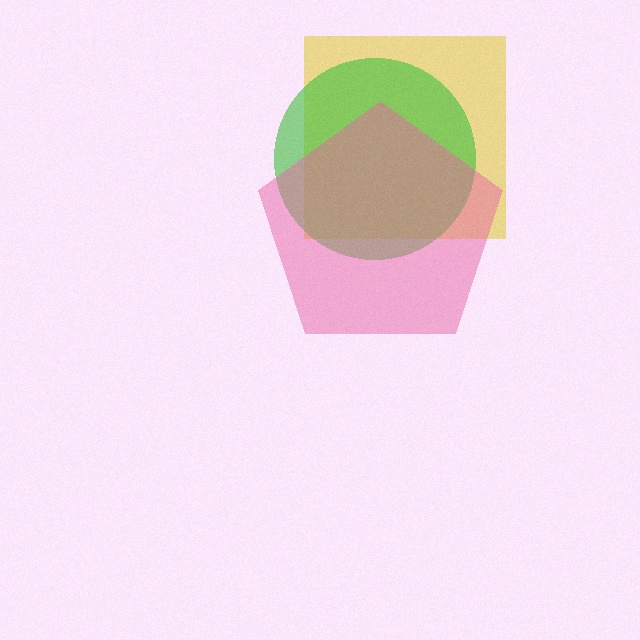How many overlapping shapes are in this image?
There are 3 overlapping shapes in the image.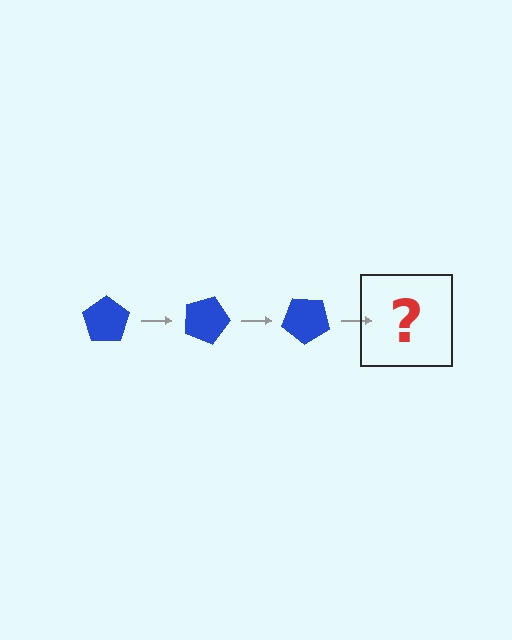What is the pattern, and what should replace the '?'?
The pattern is that the pentagon rotates 20 degrees each step. The '?' should be a blue pentagon rotated 60 degrees.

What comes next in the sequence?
The next element should be a blue pentagon rotated 60 degrees.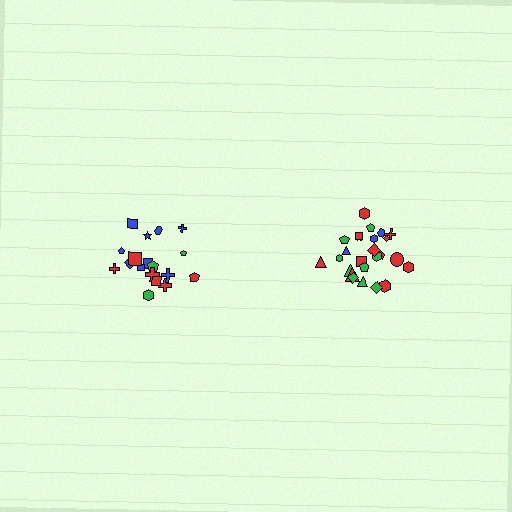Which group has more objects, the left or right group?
The right group.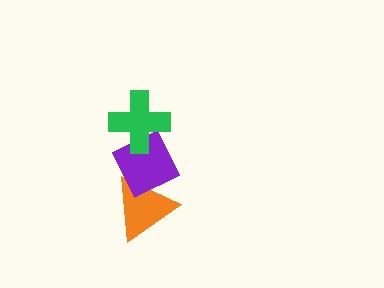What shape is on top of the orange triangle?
The purple diamond is on top of the orange triangle.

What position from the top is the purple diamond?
The purple diamond is 2nd from the top.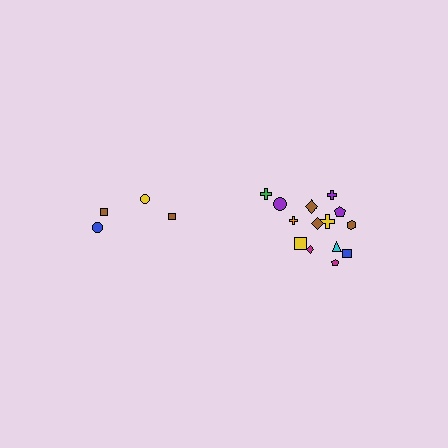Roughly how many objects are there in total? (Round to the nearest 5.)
Roughly 20 objects in total.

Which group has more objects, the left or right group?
The right group.